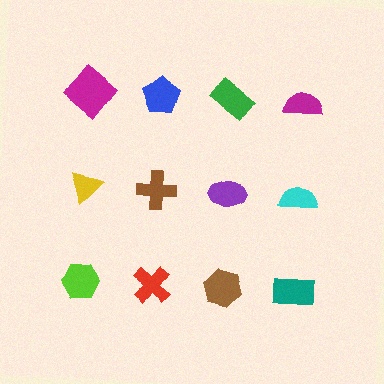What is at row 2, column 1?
A yellow triangle.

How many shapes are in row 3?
4 shapes.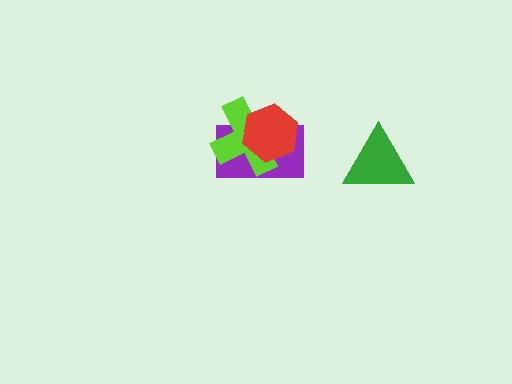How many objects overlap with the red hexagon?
2 objects overlap with the red hexagon.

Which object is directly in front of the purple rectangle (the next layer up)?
The lime cross is directly in front of the purple rectangle.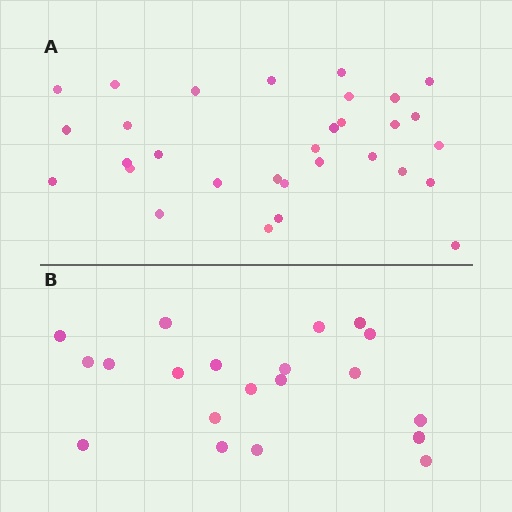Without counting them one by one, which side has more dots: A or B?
Region A (the top region) has more dots.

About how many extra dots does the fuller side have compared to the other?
Region A has roughly 12 or so more dots than region B.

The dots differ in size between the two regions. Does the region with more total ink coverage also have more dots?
No. Region B has more total ink coverage because its dots are larger, but region A actually contains more individual dots. Total area can be misleading — the number of items is what matters here.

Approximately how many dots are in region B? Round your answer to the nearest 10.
About 20 dots.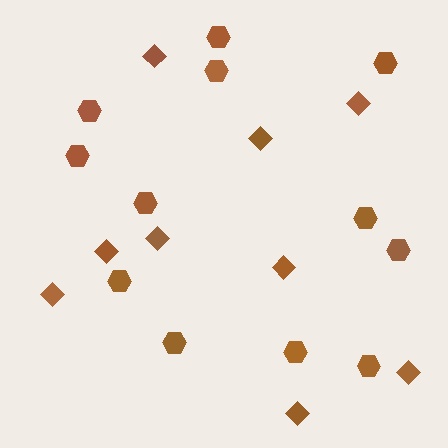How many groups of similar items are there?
There are 2 groups: one group of diamonds (9) and one group of hexagons (12).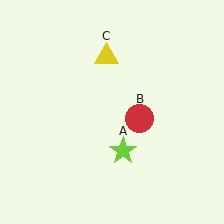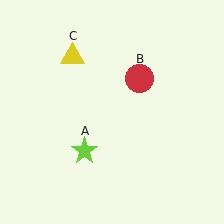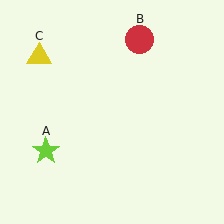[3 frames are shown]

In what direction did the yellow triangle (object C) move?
The yellow triangle (object C) moved left.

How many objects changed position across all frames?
3 objects changed position: lime star (object A), red circle (object B), yellow triangle (object C).